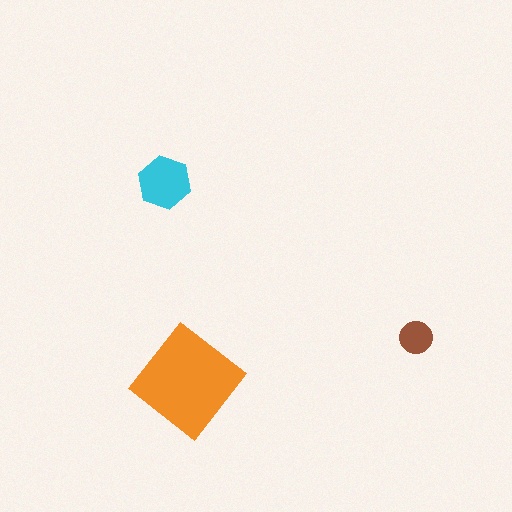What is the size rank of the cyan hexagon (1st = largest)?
2nd.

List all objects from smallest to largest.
The brown circle, the cyan hexagon, the orange diamond.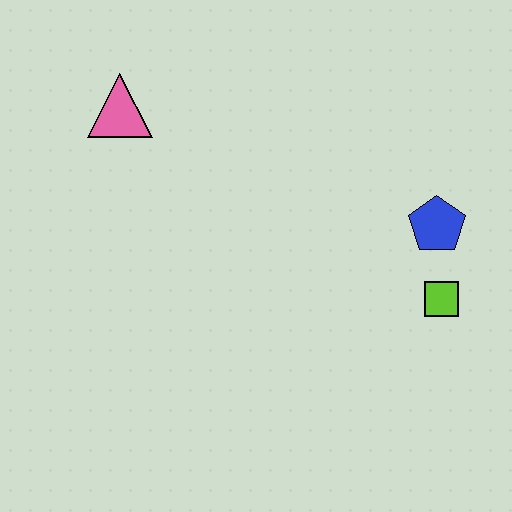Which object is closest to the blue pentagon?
The lime square is closest to the blue pentagon.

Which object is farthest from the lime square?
The pink triangle is farthest from the lime square.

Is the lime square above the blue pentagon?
No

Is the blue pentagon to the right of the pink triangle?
Yes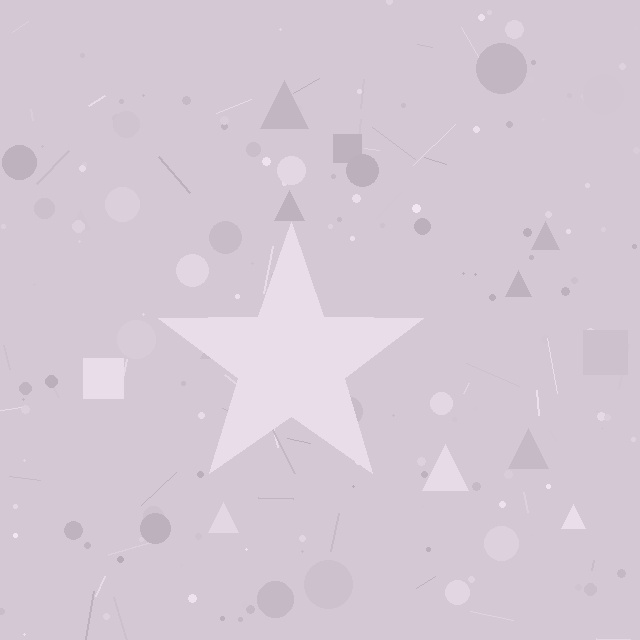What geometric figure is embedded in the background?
A star is embedded in the background.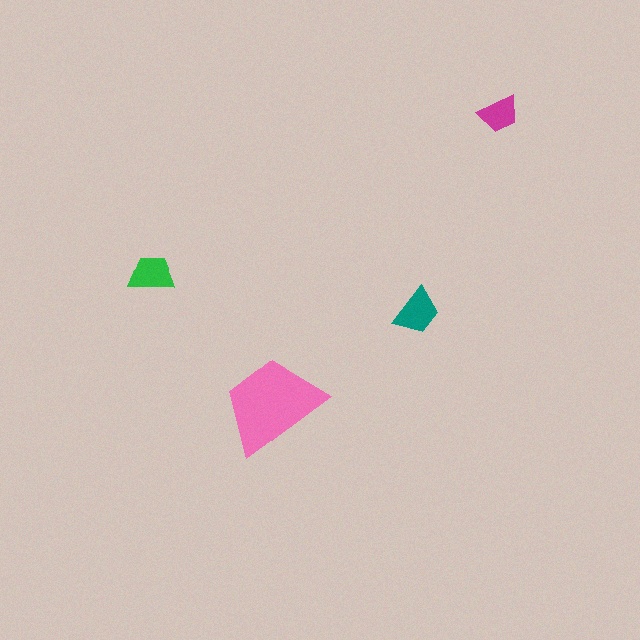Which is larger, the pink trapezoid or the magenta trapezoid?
The pink one.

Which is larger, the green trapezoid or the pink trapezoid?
The pink one.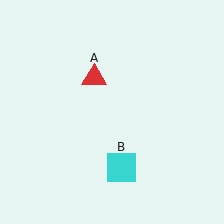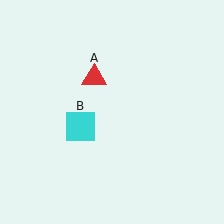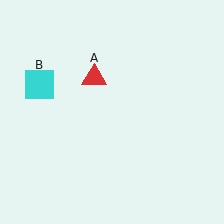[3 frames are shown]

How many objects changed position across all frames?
1 object changed position: cyan square (object B).